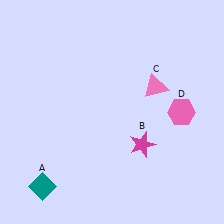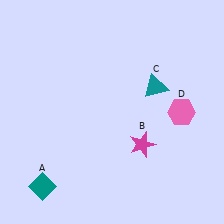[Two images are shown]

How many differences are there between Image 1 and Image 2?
There is 1 difference between the two images.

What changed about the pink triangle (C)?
In Image 1, C is pink. In Image 2, it changed to teal.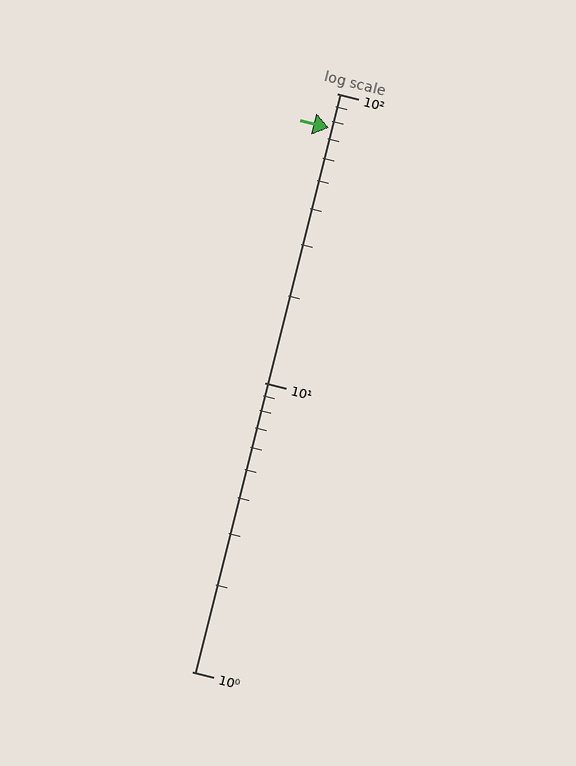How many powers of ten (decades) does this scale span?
The scale spans 2 decades, from 1 to 100.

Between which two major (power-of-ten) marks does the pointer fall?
The pointer is between 10 and 100.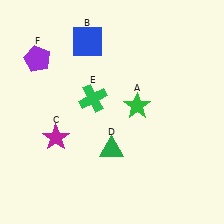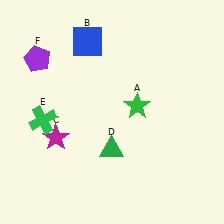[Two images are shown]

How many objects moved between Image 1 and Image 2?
1 object moved between the two images.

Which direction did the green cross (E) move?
The green cross (E) moved left.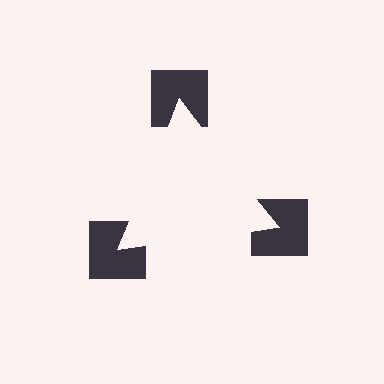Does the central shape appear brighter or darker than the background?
It typically appears slightly brighter than the background, even though no actual brightness change is drawn.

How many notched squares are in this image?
There are 3 — one at each vertex of the illusory triangle.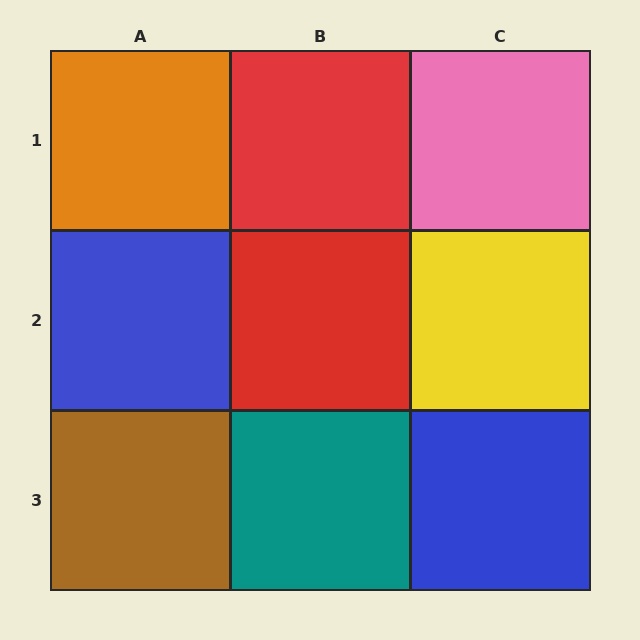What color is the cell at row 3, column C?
Blue.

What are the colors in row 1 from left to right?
Orange, red, pink.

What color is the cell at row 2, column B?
Red.